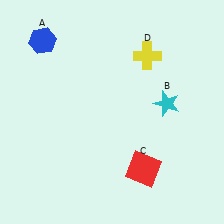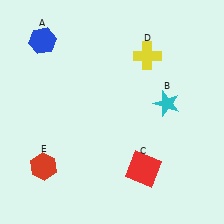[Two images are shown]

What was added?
A red hexagon (E) was added in Image 2.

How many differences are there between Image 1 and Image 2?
There is 1 difference between the two images.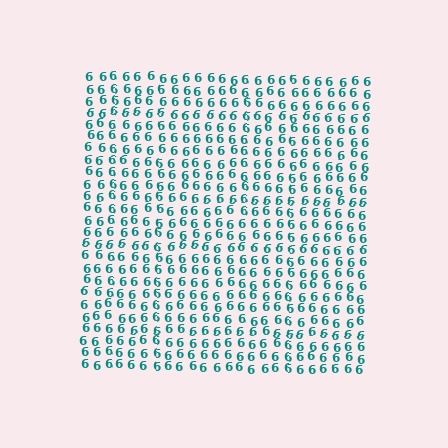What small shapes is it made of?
It is made of small digit 6's.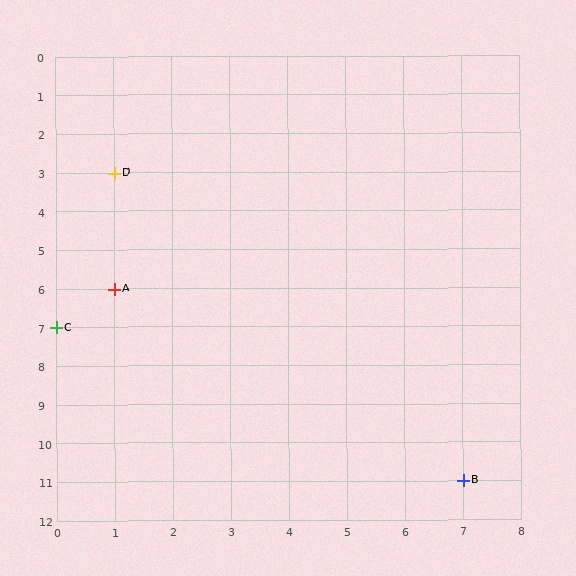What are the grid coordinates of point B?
Point B is at grid coordinates (7, 11).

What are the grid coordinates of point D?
Point D is at grid coordinates (1, 3).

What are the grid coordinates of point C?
Point C is at grid coordinates (0, 7).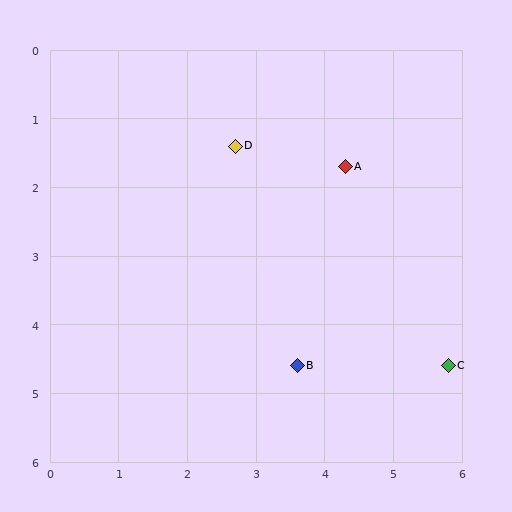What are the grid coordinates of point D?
Point D is at approximately (2.7, 1.4).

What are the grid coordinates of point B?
Point B is at approximately (3.6, 4.6).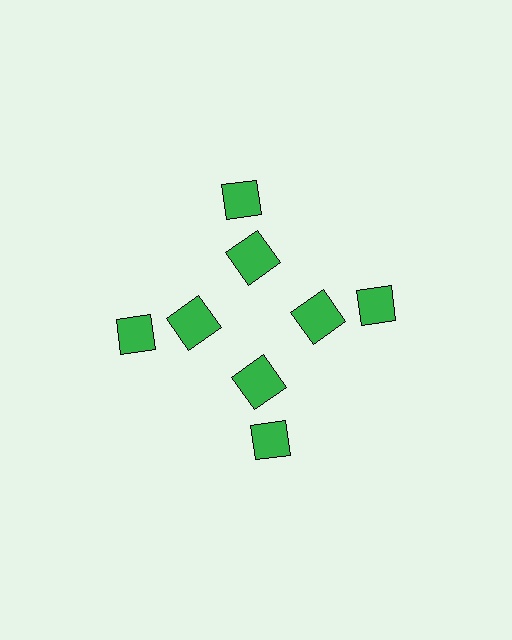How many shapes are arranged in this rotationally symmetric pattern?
There are 8 shapes, arranged in 4 groups of 2.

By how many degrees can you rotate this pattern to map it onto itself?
The pattern maps onto itself every 90 degrees of rotation.